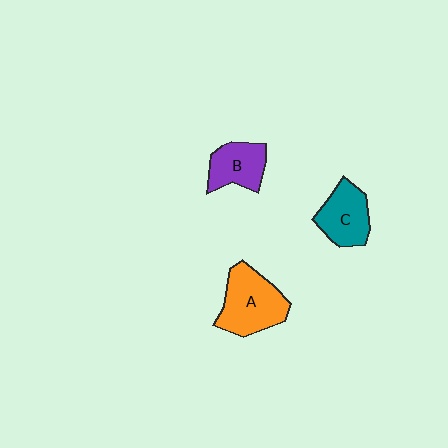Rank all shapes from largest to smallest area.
From largest to smallest: A (orange), C (teal), B (purple).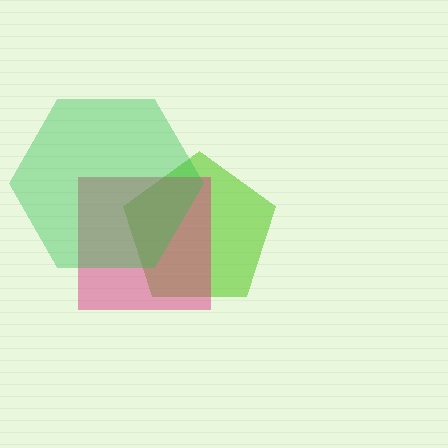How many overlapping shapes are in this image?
There are 3 overlapping shapes in the image.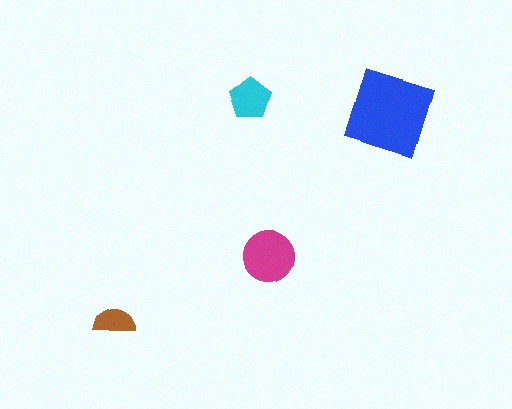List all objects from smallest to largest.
The brown semicircle, the cyan pentagon, the magenta circle, the blue diamond.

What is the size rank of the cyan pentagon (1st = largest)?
3rd.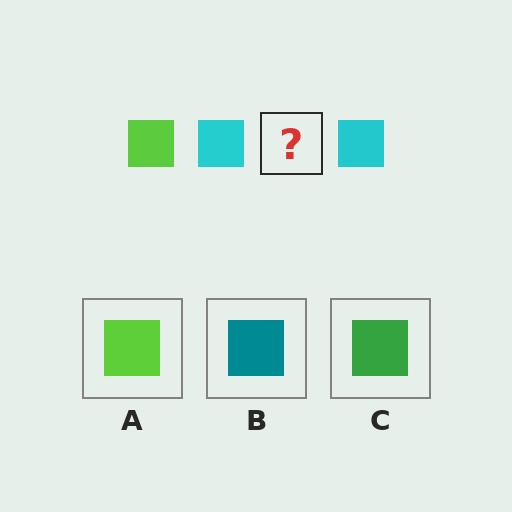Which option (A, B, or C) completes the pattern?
A.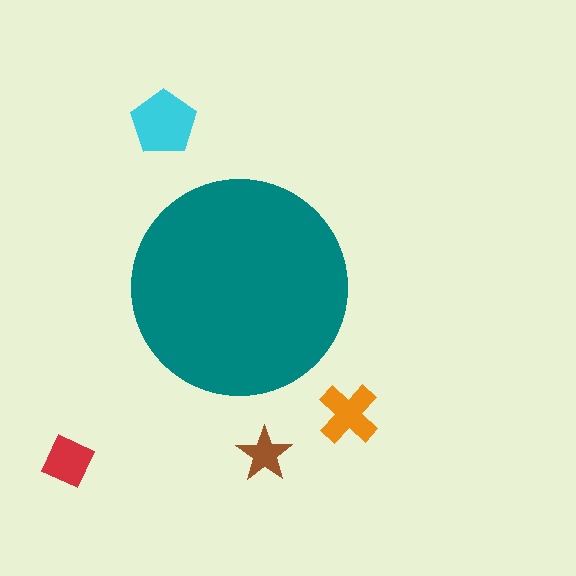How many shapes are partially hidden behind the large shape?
0 shapes are partially hidden.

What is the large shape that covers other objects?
A teal circle.